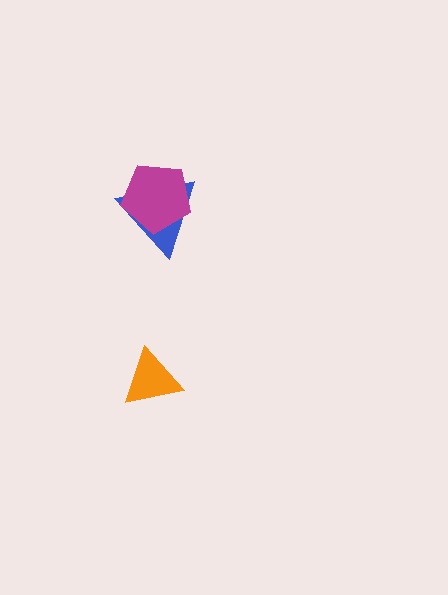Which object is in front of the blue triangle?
The magenta pentagon is in front of the blue triangle.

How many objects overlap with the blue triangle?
1 object overlaps with the blue triangle.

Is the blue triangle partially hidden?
Yes, it is partially covered by another shape.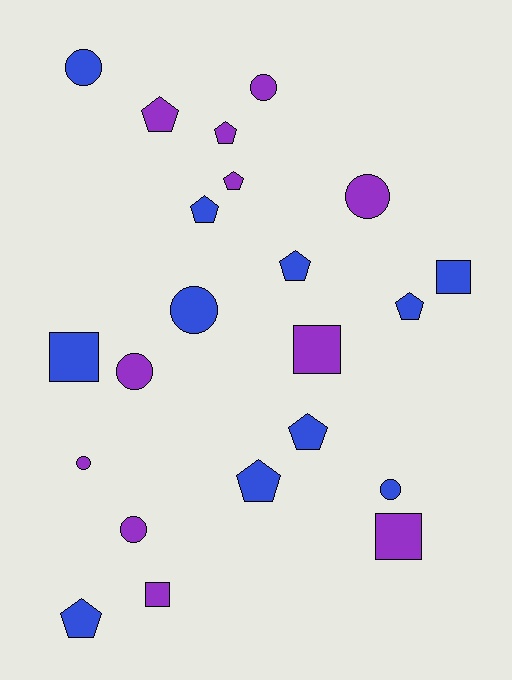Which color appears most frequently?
Blue, with 11 objects.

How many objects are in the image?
There are 22 objects.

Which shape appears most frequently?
Pentagon, with 9 objects.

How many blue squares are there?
There are 2 blue squares.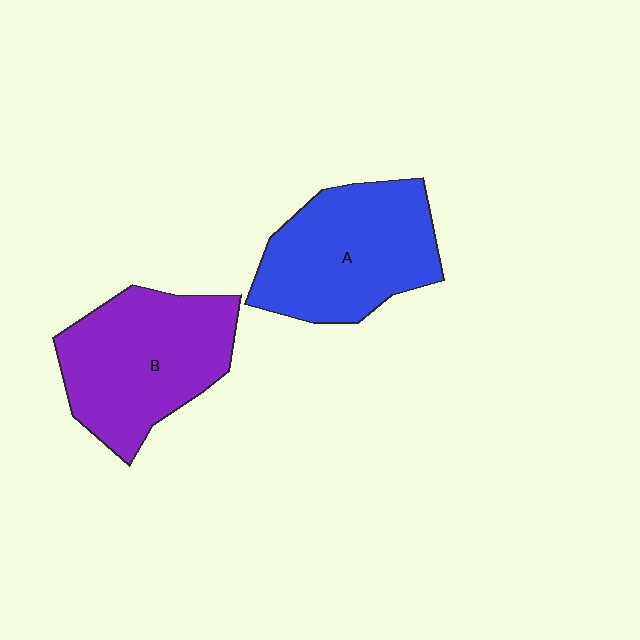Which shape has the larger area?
Shape B (purple).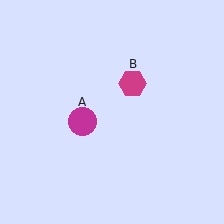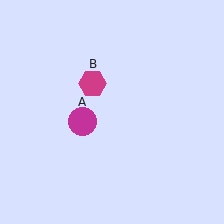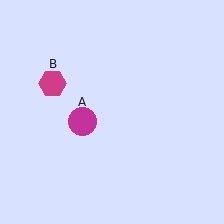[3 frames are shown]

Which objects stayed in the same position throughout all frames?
Magenta circle (object A) remained stationary.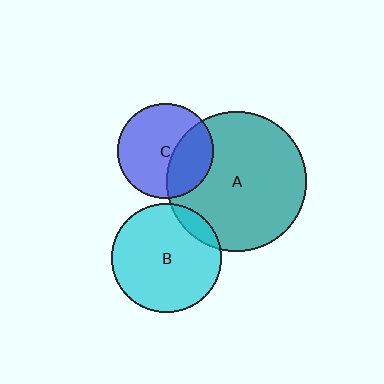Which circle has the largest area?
Circle A (teal).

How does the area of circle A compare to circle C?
Approximately 2.2 times.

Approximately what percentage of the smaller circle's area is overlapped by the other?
Approximately 35%.